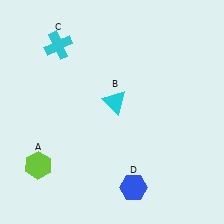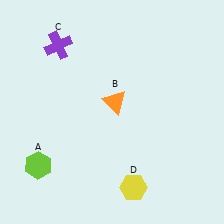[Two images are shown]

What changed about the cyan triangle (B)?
In Image 1, B is cyan. In Image 2, it changed to orange.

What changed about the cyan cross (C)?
In Image 1, C is cyan. In Image 2, it changed to purple.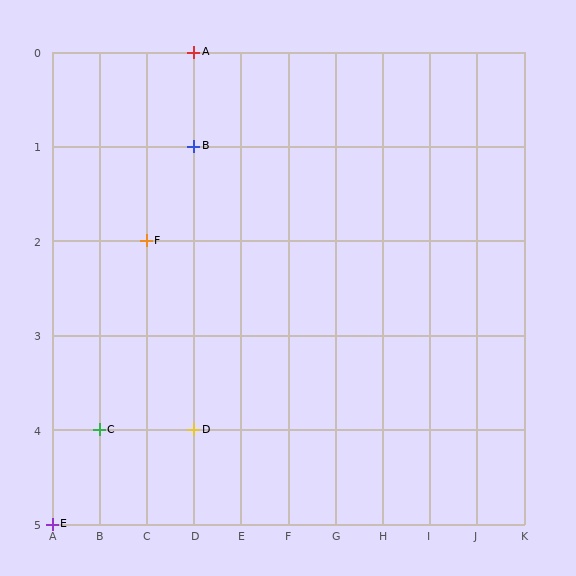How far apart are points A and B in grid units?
Points A and B are 1 row apart.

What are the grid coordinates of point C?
Point C is at grid coordinates (B, 4).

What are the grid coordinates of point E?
Point E is at grid coordinates (A, 5).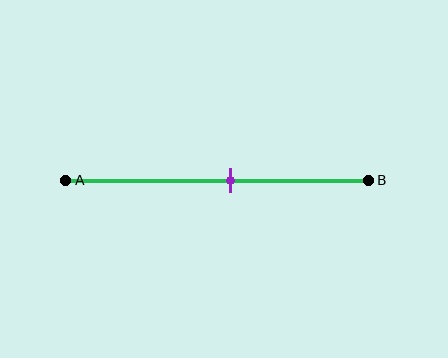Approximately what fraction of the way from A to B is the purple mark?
The purple mark is approximately 55% of the way from A to B.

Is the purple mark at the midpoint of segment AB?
No, the mark is at about 55% from A, not at the 50% midpoint.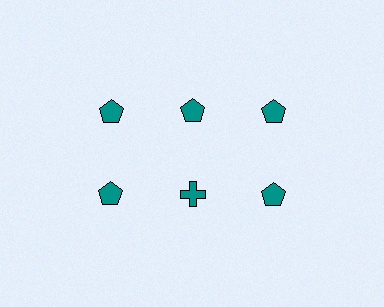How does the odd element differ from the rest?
It has a different shape: cross instead of pentagon.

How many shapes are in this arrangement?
There are 6 shapes arranged in a grid pattern.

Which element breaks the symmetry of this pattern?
The teal cross in the second row, second from left column breaks the symmetry. All other shapes are teal pentagons.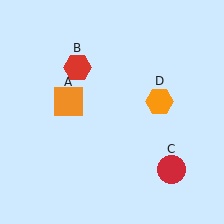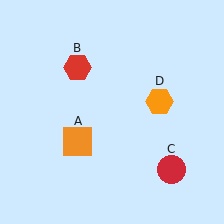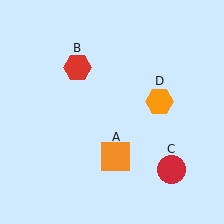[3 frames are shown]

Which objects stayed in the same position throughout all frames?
Red hexagon (object B) and red circle (object C) and orange hexagon (object D) remained stationary.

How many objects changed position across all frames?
1 object changed position: orange square (object A).